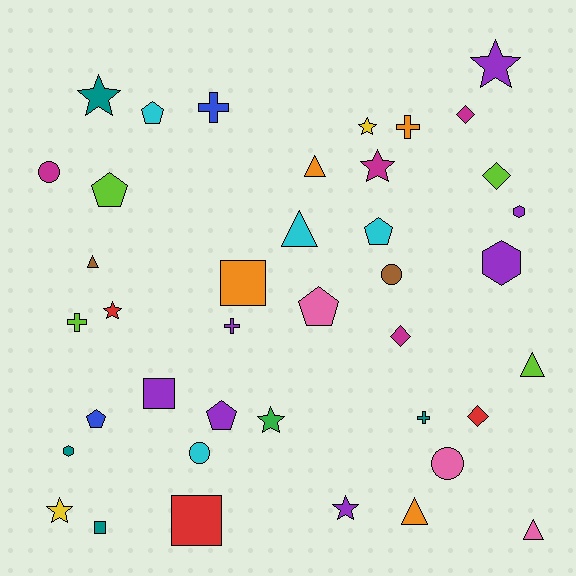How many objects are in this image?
There are 40 objects.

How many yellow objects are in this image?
There are 2 yellow objects.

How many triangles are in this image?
There are 6 triangles.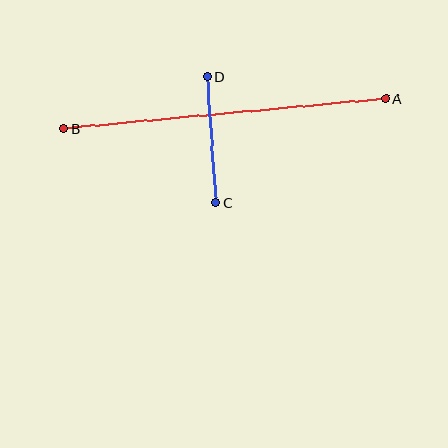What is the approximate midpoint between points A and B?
The midpoint is at approximately (225, 114) pixels.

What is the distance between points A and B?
The distance is approximately 323 pixels.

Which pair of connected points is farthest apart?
Points A and B are farthest apart.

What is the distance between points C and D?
The distance is approximately 126 pixels.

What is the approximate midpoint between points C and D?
The midpoint is at approximately (212, 139) pixels.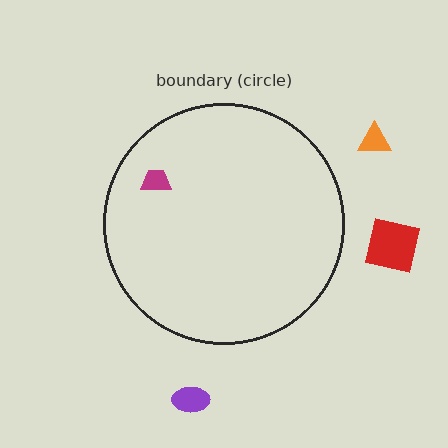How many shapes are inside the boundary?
1 inside, 3 outside.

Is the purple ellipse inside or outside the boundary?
Outside.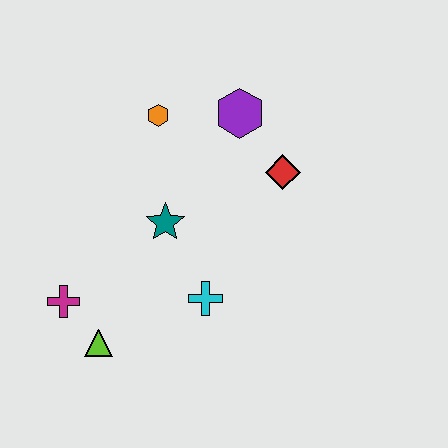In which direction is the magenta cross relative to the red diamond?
The magenta cross is to the left of the red diamond.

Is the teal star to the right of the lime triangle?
Yes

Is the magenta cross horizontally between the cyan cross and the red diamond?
No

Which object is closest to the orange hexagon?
The purple hexagon is closest to the orange hexagon.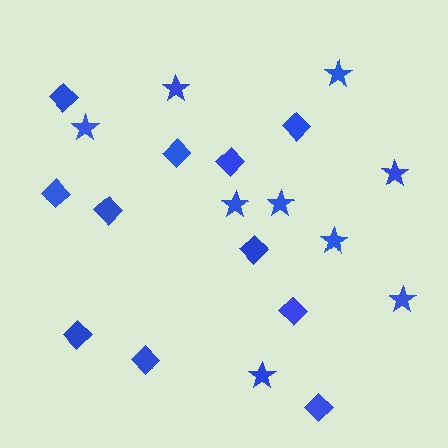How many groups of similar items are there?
There are 2 groups: one group of stars (9) and one group of diamonds (11).